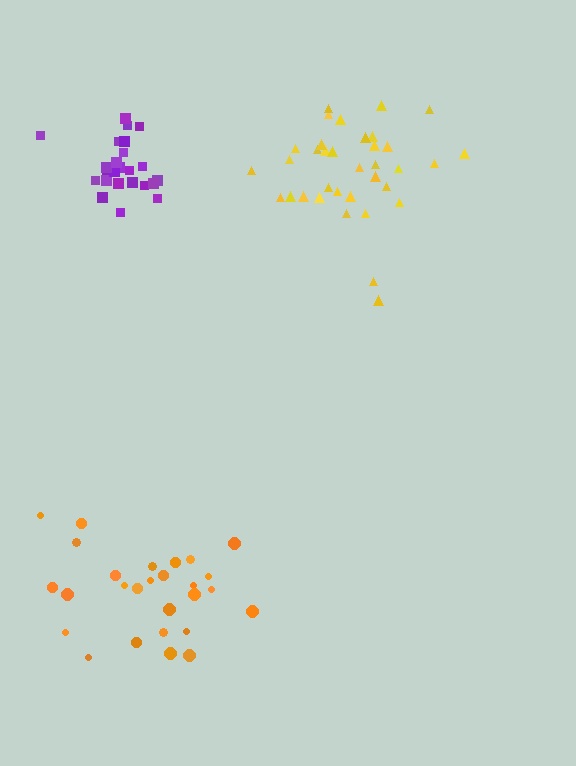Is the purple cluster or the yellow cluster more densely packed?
Purple.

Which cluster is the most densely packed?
Purple.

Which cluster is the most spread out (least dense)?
Orange.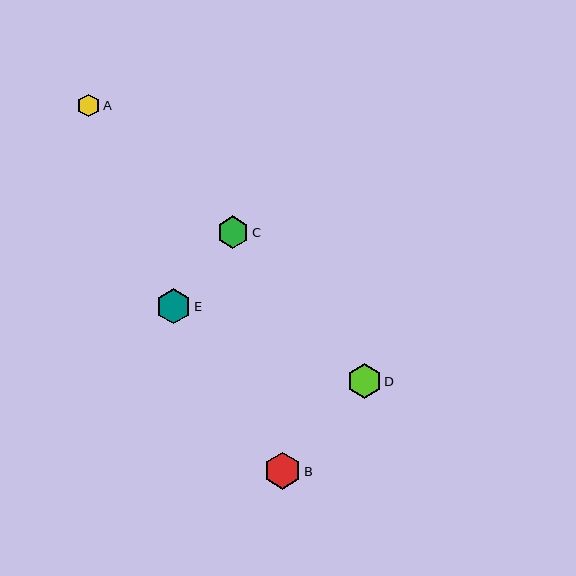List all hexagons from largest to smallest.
From largest to smallest: B, E, D, C, A.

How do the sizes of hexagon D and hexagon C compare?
Hexagon D and hexagon C are approximately the same size.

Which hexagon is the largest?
Hexagon B is the largest with a size of approximately 37 pixels.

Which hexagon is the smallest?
Hexagon A is the smallest with a size of approximately 23 pixels.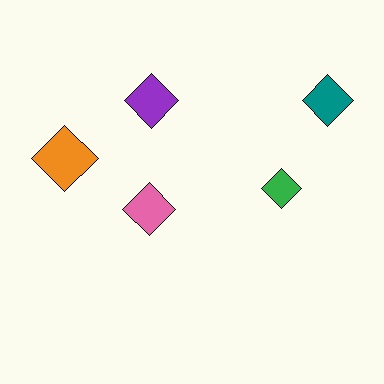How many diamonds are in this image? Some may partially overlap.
There are 5 diamonds.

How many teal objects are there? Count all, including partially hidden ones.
There is 1 teal object.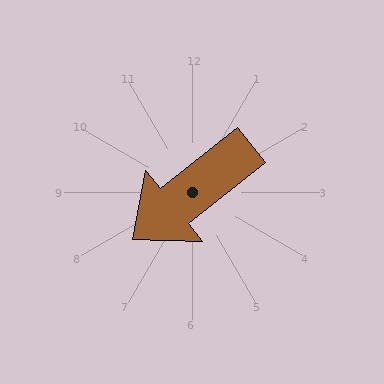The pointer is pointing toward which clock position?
Roughly 8 o'clock.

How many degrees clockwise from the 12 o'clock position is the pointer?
Approximately 232 degrees.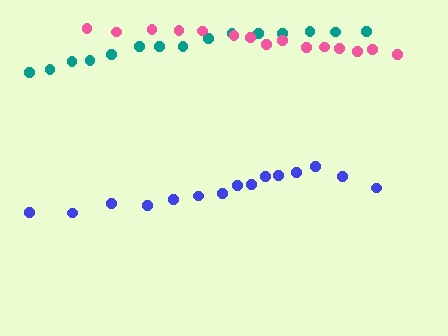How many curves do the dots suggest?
There are 3 distinct paths.